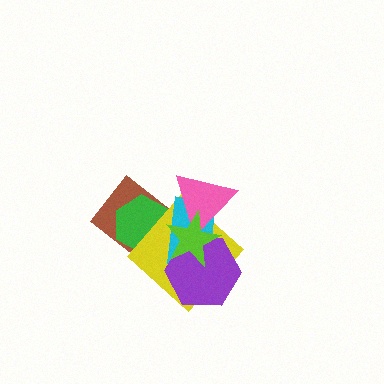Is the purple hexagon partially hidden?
Yes, it is partially covered by another shape.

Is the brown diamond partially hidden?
Yes, it is partially covered by another shape.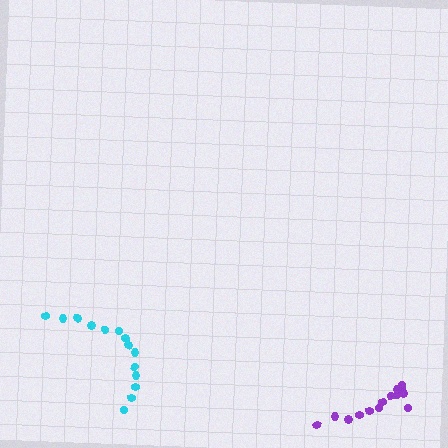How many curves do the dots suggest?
There are 2 distinct paths.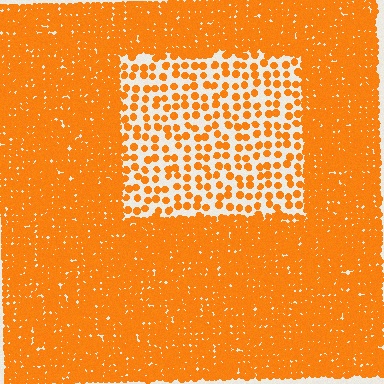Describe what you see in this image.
The image contains small orange elements arranged at two different densities. A rectangle-shaped region is visible where the elements are less densely packed than the surrounding area.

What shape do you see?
I see a rectangle.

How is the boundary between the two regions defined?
The boundary is defined by a change in element density (approximately 3.0x ratio). All elements are the same color, size, and shape.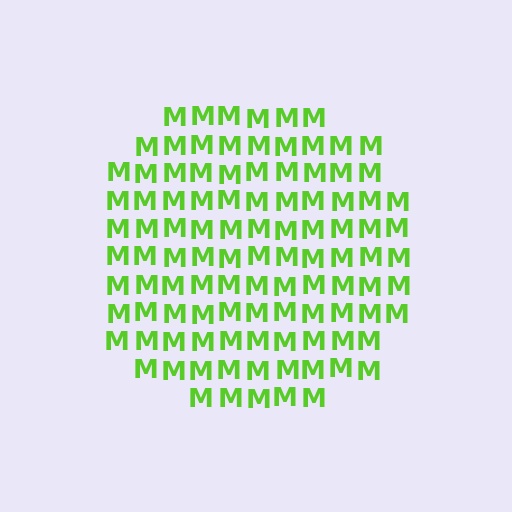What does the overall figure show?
The overall figure shows a circle.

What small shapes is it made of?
It is made of small letter M's.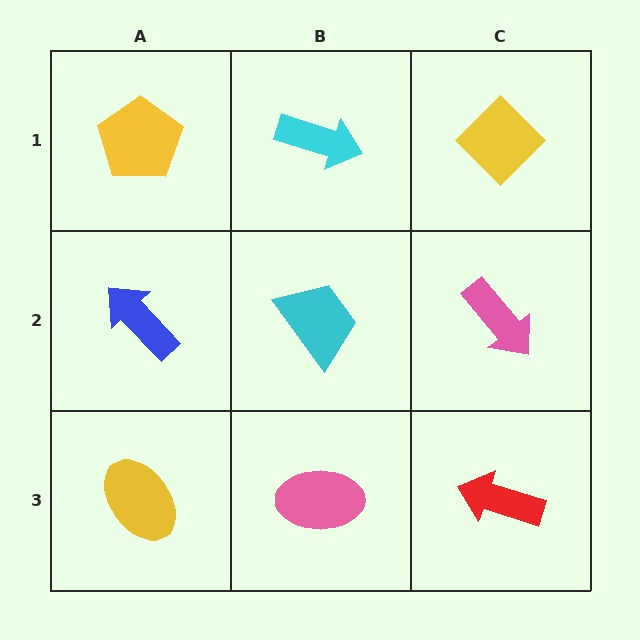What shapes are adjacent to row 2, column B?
A cyan arrow (row 1, column B), a pink ellipse (row 3, column B), a blue arrow (row 2, column A), a pink arrow (row 2, column C).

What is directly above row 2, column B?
A cyan arrow.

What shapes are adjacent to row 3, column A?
A blue arrow (row 2, column A), a pink ellipse (row 3, column B).